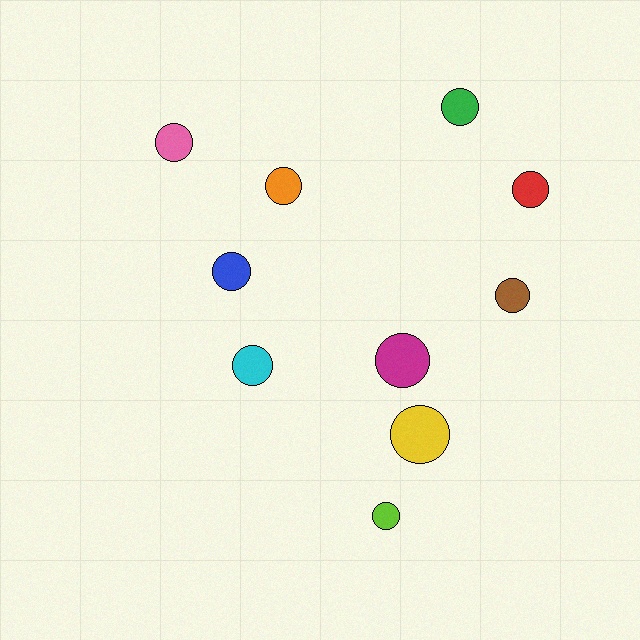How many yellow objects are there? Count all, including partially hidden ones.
There is 1 yellow object.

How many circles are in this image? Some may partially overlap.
There are 10 circles.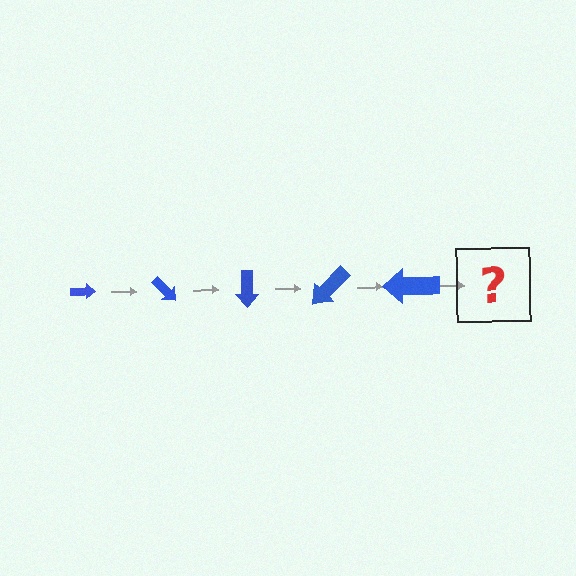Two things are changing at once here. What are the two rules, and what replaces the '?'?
The two rules are that the arrow grows larger each step and it rotates 45 degrees each step. The '?' should be an arrow, larger than the previous one and rotated 225 degrees from the start.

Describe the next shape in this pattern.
It should be an arrow, larger than the previous one and rotated 225 degrees from the start.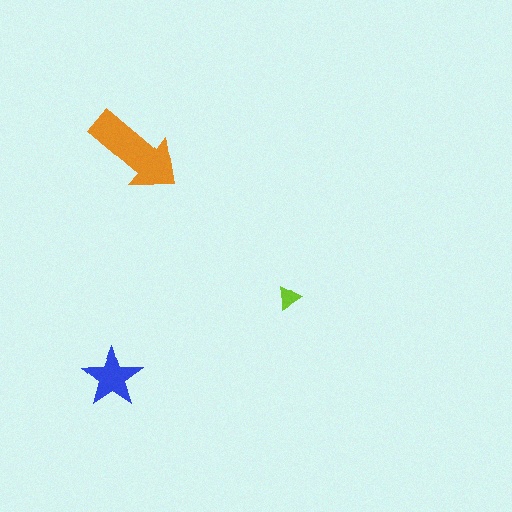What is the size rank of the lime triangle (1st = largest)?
3rd.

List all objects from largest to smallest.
The orange arrow, the blue star, the lime triangle.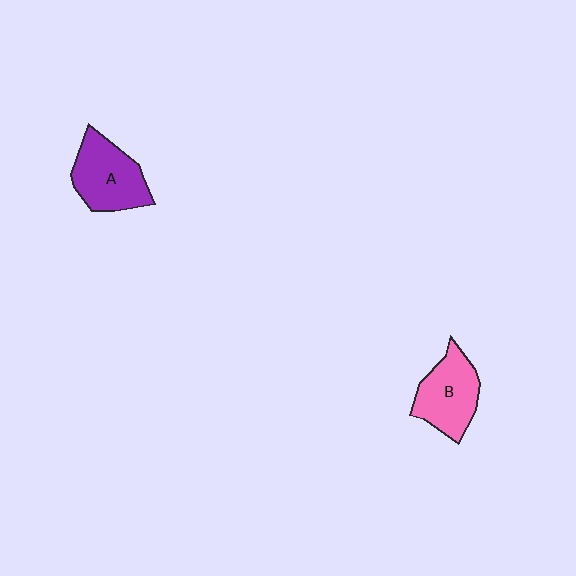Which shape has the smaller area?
Shape B (pink).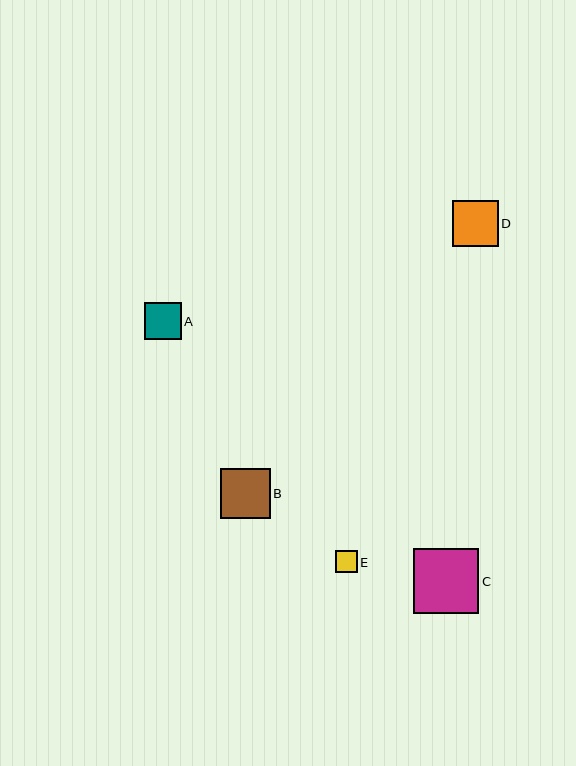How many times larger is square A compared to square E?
Square A is approximately 1.7 times the size of square E.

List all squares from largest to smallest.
From largest to smallest: C, B, D, A, E.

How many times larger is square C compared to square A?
Square C is approximately 1.8 times the size of square A.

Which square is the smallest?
Square E is the smallest with a size of approximately 21 pixels.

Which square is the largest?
Square C is the largest with a size of approximately 65 pixels.